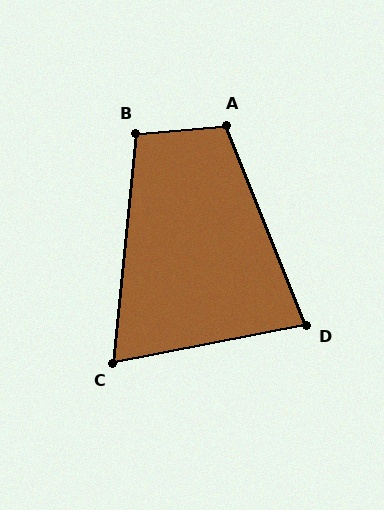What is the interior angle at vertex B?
Approximately 101 degrees (obtuse).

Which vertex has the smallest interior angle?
C, at approximately 73 degrees.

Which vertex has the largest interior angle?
A, at approximately 107 degrees.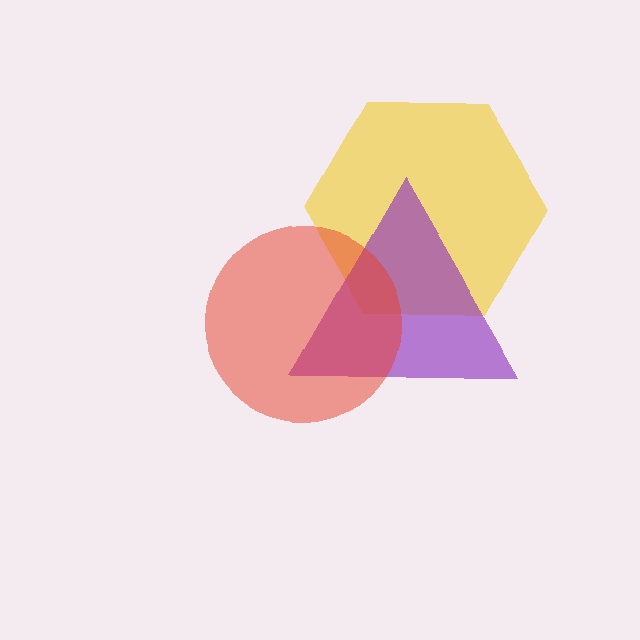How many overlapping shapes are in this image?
There are 3 overlapping shapes in the image.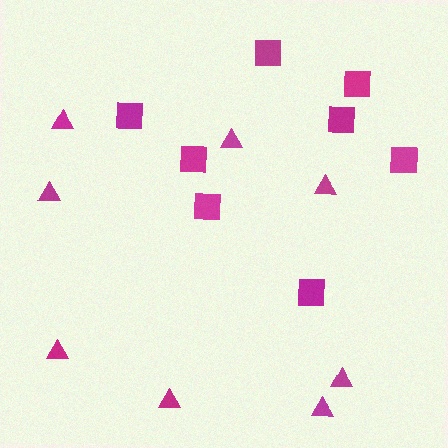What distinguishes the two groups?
There are 2 groups: one group of triangles (8) and one group of squares (8).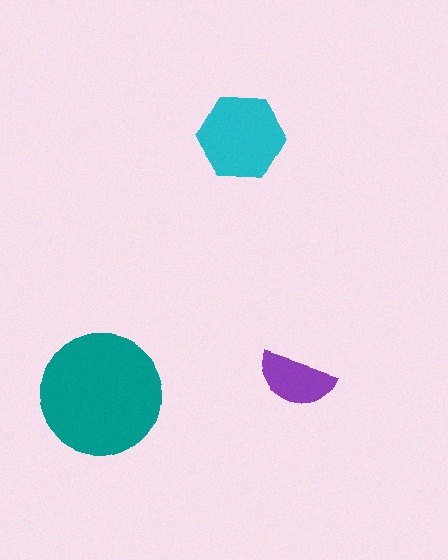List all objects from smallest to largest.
The purple semicircle, the cyan hexagon, the teal circle.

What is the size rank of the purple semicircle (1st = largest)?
3rd.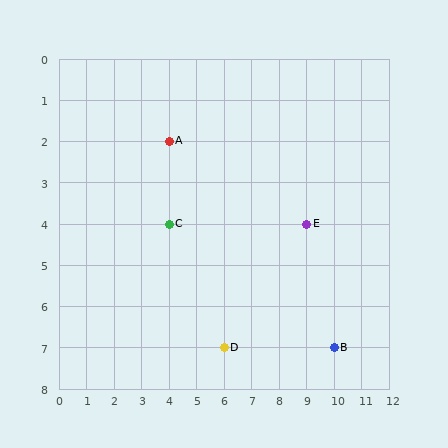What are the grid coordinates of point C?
Point C is at grid coordinates (4, 4).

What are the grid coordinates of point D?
Point D is at grid coordinates (6, 7).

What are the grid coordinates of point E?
Point E is at grid coordinates (9, 4).